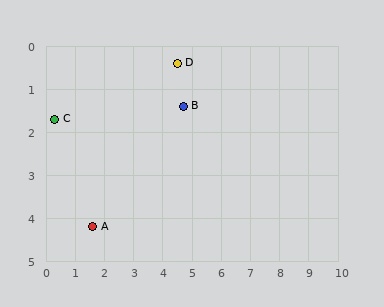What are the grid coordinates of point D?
Point D is at approximately (4.5, 0.4).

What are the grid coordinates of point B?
Point B is at approximately (4.7, 1.4).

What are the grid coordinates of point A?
Point A is at approximately (1.6, 4.2).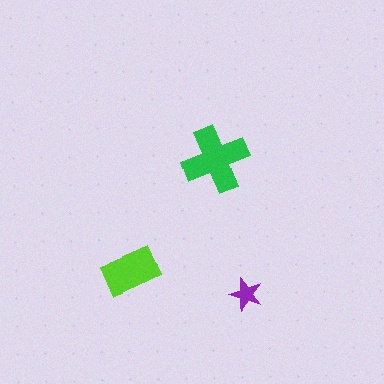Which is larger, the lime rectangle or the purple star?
The lime rectangle.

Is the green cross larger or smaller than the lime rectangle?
Larger.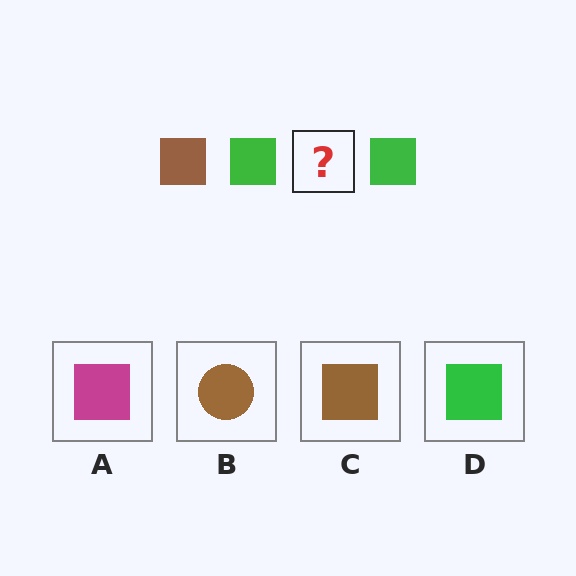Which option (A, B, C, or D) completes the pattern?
C.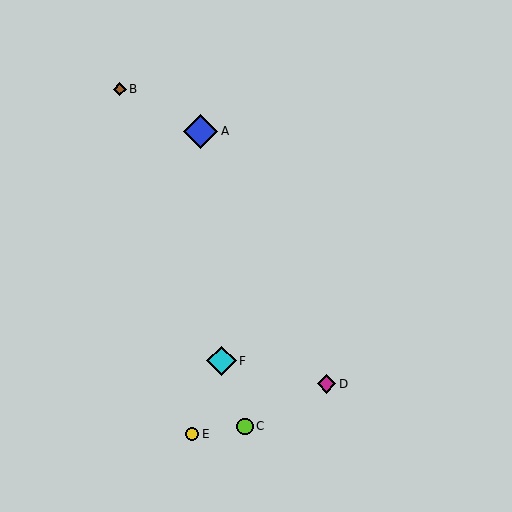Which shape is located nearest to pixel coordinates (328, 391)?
The magenta diamond (labeled D) at (326, 384) is nearest to that location.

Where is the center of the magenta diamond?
The center of the magenta diamond is at (326, 384).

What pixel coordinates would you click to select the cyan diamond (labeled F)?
Click at (222, 361) to select the cyan diamond F.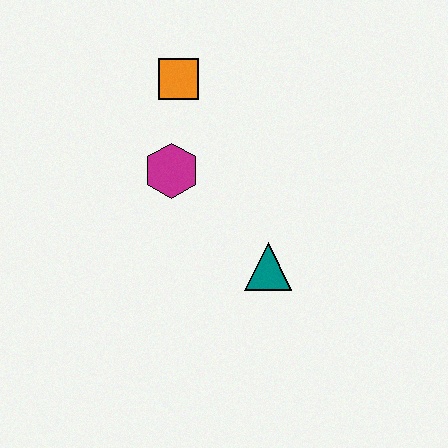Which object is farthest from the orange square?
The teal triangle is farthest from the orange square.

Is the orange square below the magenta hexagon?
No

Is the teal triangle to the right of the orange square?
Yes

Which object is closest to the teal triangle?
The magenta hexagon is closest to the teal triangle.